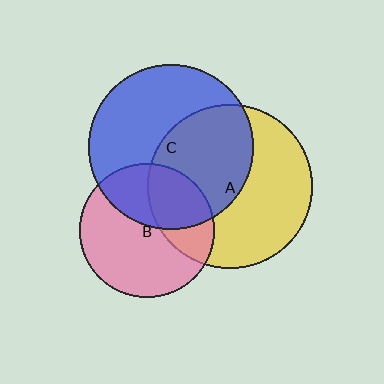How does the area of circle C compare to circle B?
Approximately 1.5 times.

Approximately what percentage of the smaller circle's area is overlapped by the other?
Approximately 35%.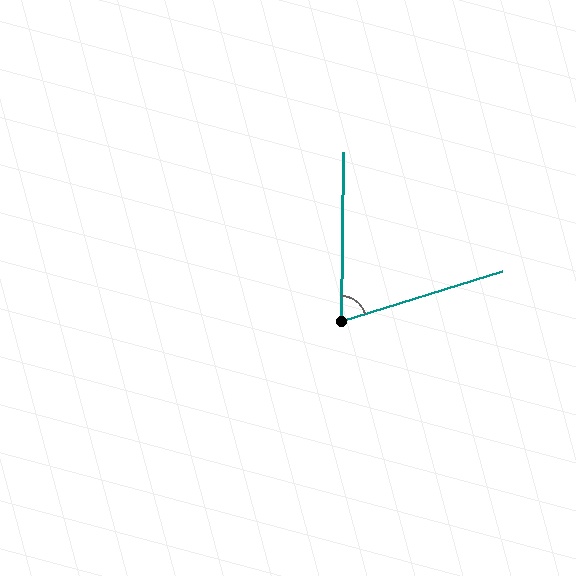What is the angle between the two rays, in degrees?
Approximately 72 degrees.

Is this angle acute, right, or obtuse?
It is acute.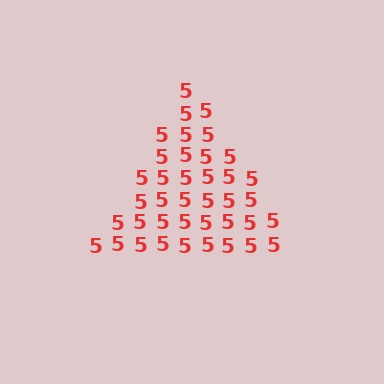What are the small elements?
The small elements are digit 5's.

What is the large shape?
The large shape is a triangle.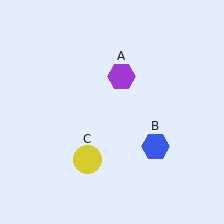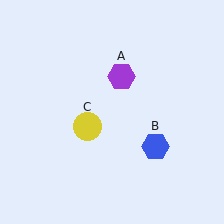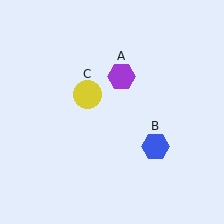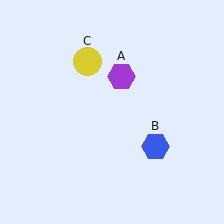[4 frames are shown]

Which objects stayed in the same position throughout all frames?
Purple hexagon (object A) and blue hexagon (object B) remained stationary.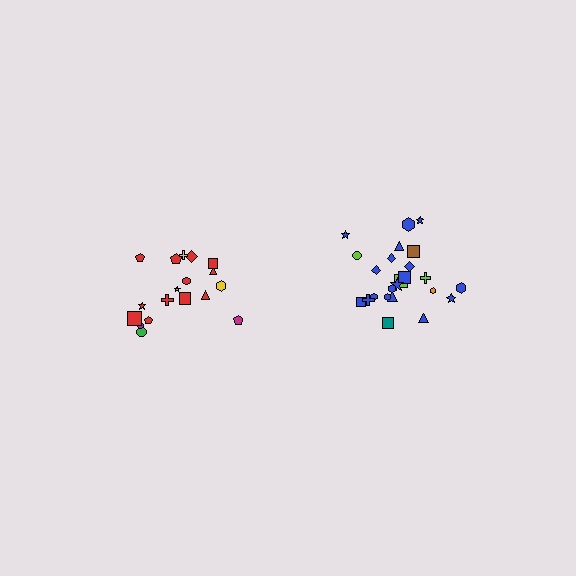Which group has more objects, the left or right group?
The right group.